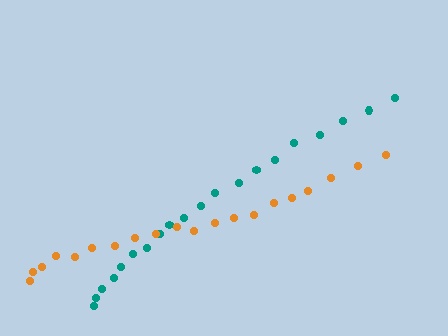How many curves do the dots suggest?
There are 2 distinct paths.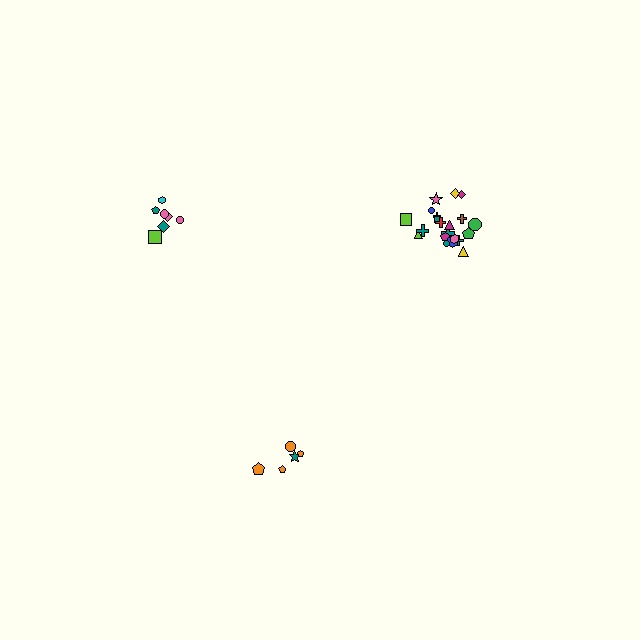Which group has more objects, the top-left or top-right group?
The top-right group.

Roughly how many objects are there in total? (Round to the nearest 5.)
Roughly 35 objects in total.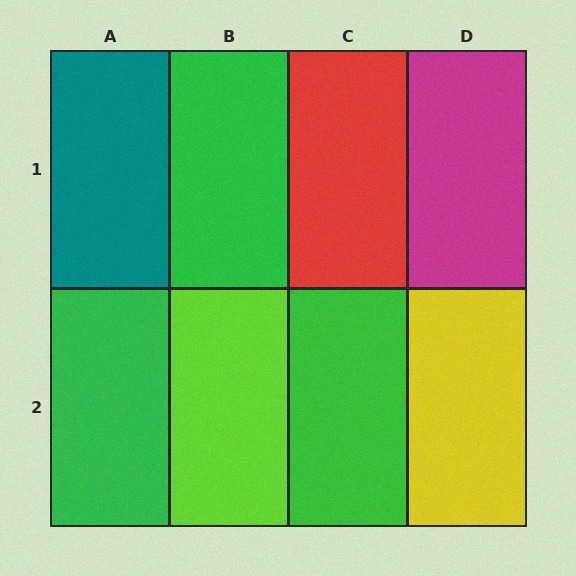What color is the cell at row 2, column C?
Green.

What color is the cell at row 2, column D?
Yellow.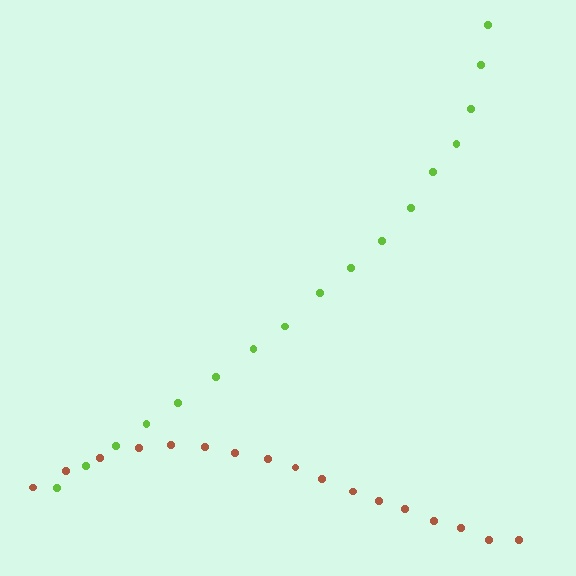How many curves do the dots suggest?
There are 2 distinct paths.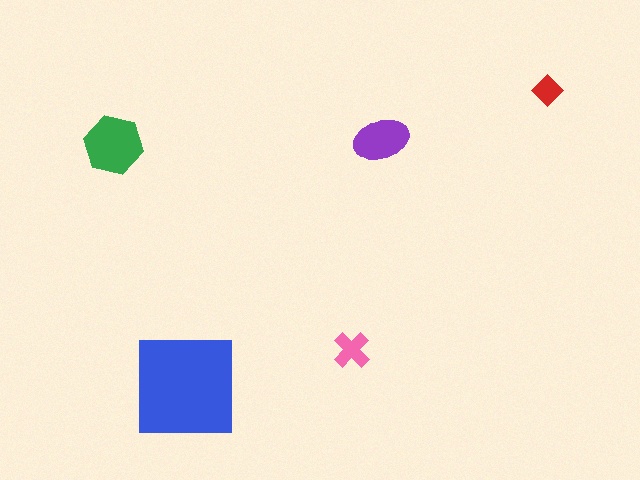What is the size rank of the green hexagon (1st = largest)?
2nd.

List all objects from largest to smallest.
The blue square, the green hexagon, the purple ellipse, the pink cross, the red diamond.